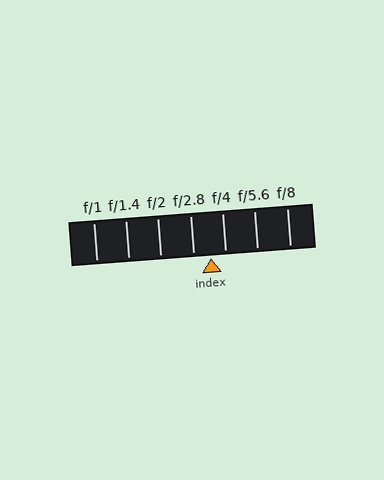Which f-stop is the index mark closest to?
The index mark is closest to f/4.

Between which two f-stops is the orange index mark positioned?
The index mark is between f/2.8 and f/4.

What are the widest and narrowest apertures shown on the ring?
The widest aperture shown is f/1 and the narrowest is f/8.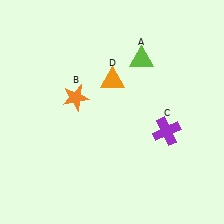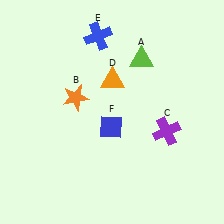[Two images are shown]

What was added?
A blue cross (E), a blue diamond (F) were added in Image 2.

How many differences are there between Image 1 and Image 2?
There are 2 differences between the two images.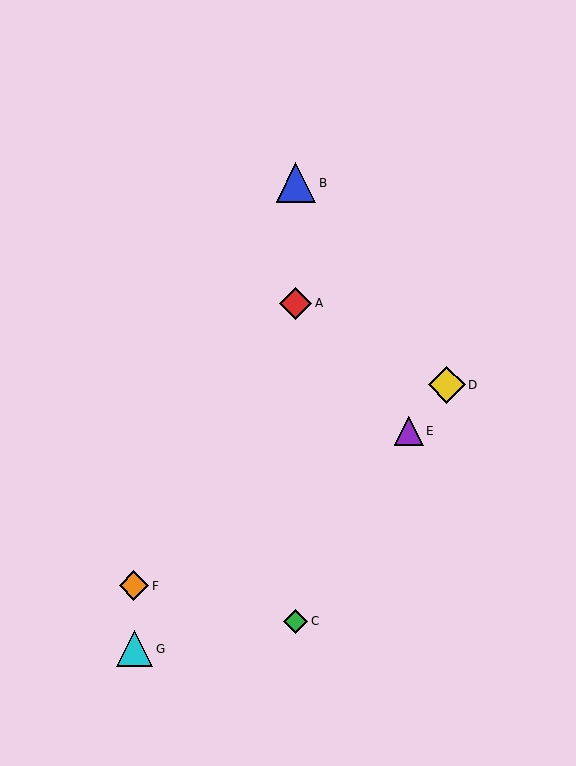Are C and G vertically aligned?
No, C is at x≈296 and G is at x≈134.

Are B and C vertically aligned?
Yes, both are at x≈296.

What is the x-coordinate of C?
Object C is at x≈296.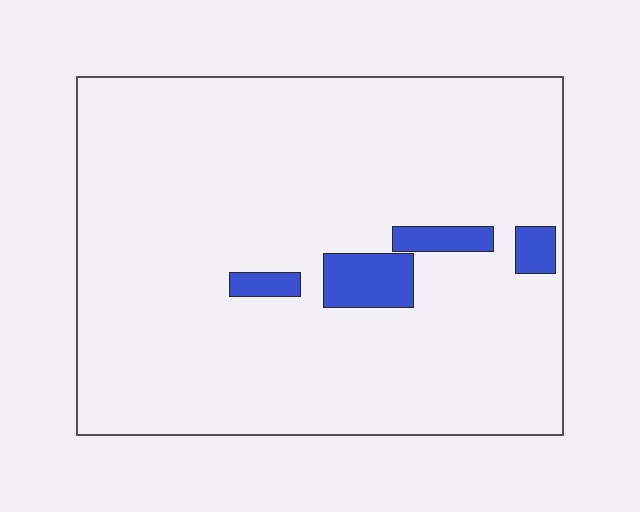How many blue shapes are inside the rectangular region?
4.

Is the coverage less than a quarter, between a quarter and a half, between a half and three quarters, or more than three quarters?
Less than a quarter.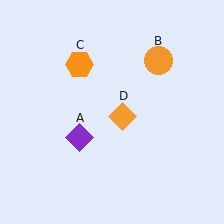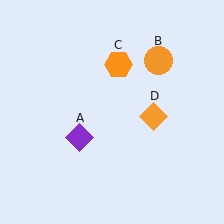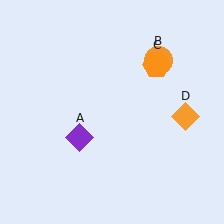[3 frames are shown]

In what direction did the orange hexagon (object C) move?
The orange hexagon (object C) moved right.